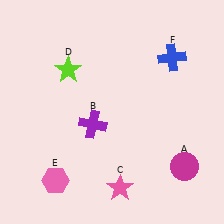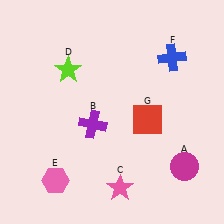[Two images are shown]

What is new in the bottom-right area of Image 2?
A red square (G) was added in the bottom-right area of Image 2.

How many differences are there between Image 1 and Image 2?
There is 1 difference between the two images.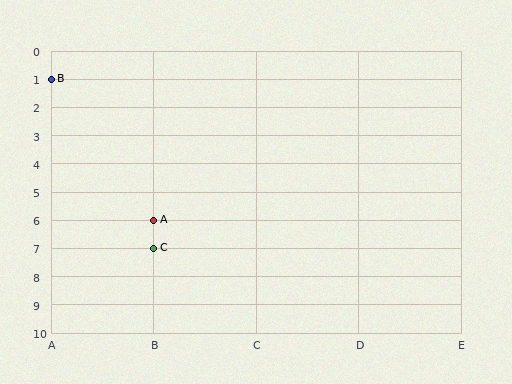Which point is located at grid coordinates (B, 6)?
Point A is at (B, 6).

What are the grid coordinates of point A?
Point A is at grid coordinates (B, 6).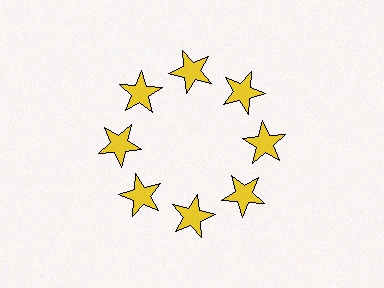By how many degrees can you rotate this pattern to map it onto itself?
The pattern maps onto itself every 45 degrees of rotation.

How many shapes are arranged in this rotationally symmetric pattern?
There are 8 shapes, arranged in 8 groups of 1.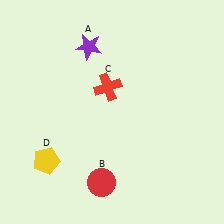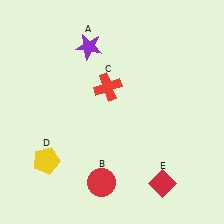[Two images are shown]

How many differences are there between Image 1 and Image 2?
There is 1 difference between the two images.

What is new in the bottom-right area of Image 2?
A red diamond (E) was added in the bottom-right area of Image 2.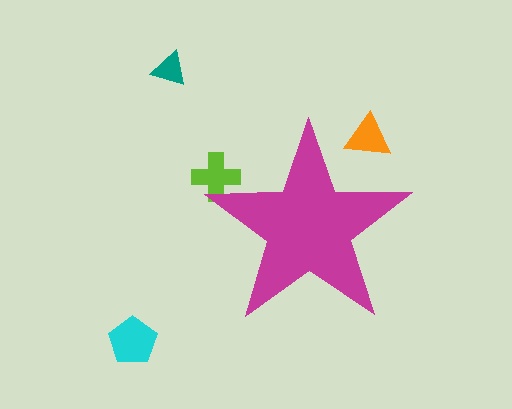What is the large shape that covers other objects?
A magenta star.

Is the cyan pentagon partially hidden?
No, the cyan pentagon is fully visible.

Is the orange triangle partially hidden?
Yes, the orange triangle is partially hidden behind the magenta star.